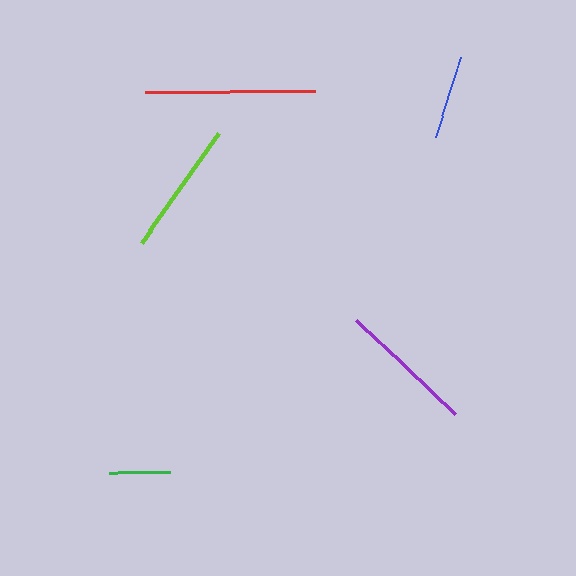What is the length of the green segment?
The green segment is approximately 61 pixels long.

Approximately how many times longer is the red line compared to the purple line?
The red line is approximately 1.2 times the length of the purple line.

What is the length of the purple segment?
The purple segment is approximately 136 pixels long.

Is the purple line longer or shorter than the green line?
The purple line is longer than the green line.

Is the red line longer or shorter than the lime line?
The red line is longer than the lime line.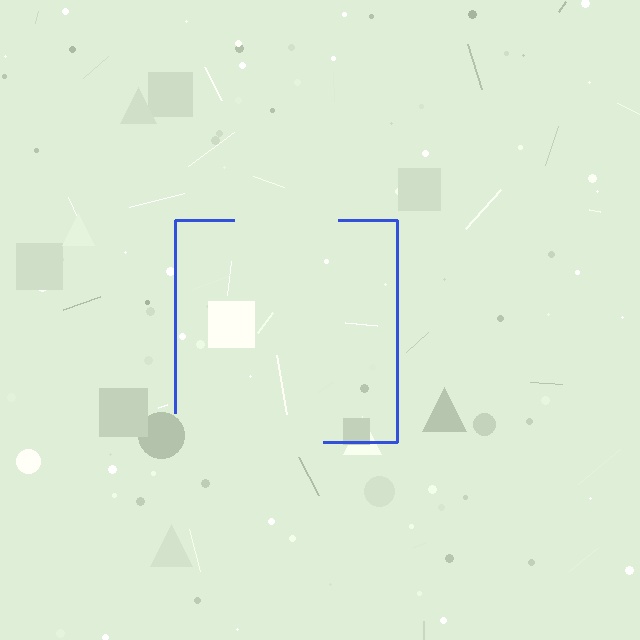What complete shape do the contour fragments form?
The contour fragments form a square.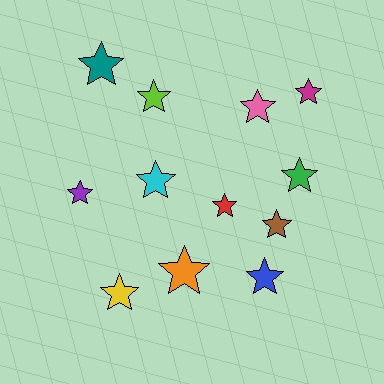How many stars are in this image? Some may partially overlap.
There are 12 stars.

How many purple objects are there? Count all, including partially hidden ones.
There is 1 purple object.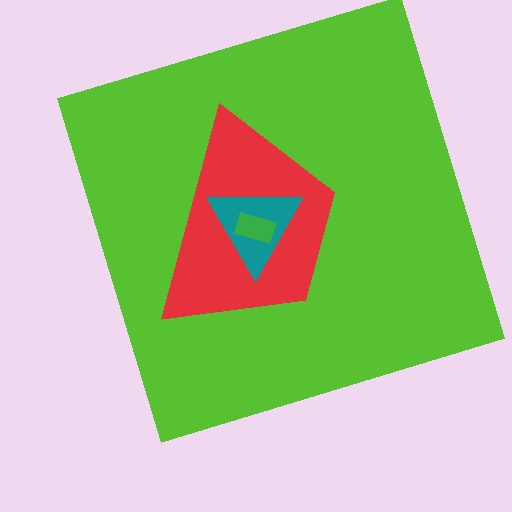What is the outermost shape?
The lime square.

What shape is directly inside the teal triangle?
The green rectangle.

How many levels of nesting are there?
4.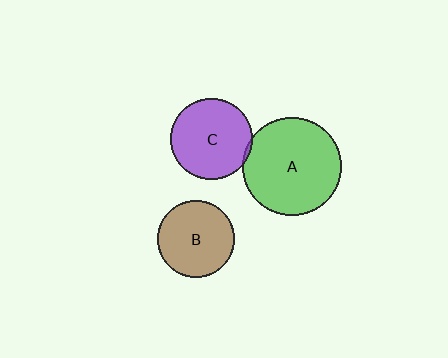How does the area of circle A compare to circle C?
Approximately 1.4 times.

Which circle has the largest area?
Circle A (green).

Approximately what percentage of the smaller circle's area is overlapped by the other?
Approximately 5%.